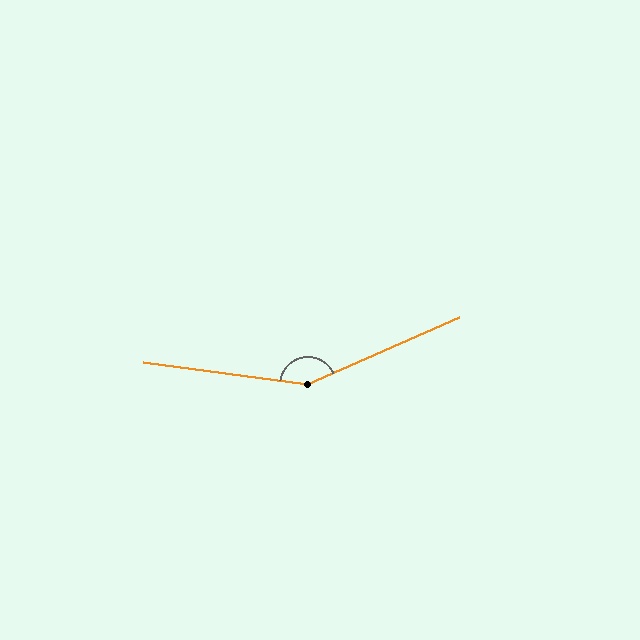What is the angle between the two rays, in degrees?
Approximately 148 degrees.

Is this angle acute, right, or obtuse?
It is obtuse.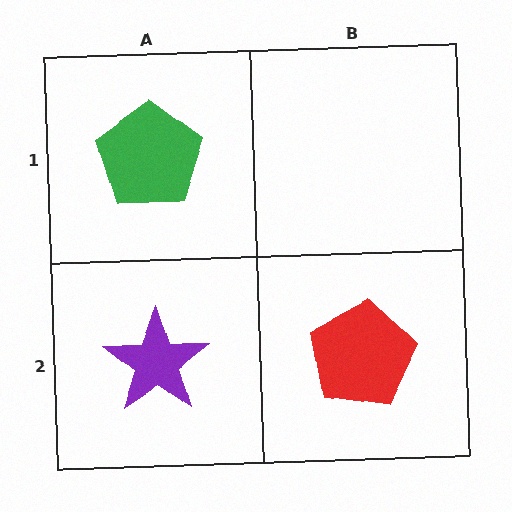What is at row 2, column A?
A purple star.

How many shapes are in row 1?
1 shape.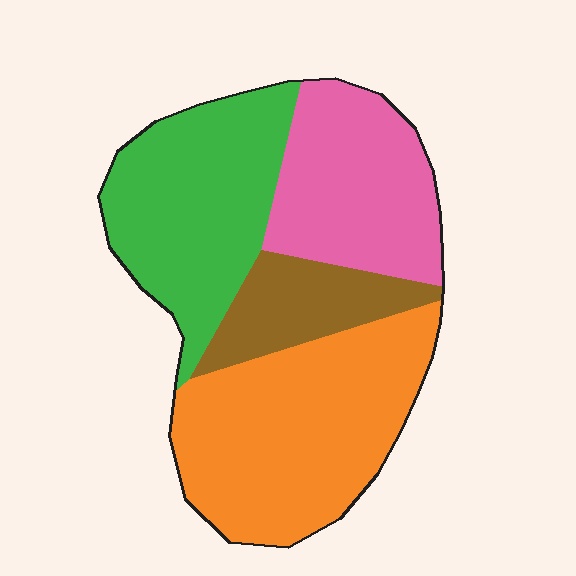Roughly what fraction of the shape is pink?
Pink covers about 25% of the shape.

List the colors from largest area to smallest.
From largest to smallest: orange, green, pink, brown.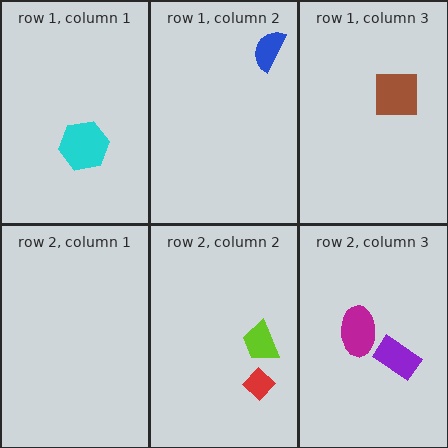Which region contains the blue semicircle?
The row 1, column 2 region.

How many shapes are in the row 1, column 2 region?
1.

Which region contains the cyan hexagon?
The row 1, column 1 region.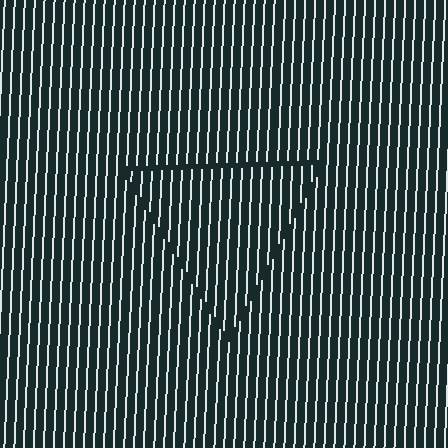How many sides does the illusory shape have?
3 sides — the line-ends trace a triangle.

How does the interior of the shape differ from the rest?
The interior of the shape contains the same grating, shifted by half a period — the contour is defined by the phase discontinuity where line-ends from the inner and outer gratings abut.